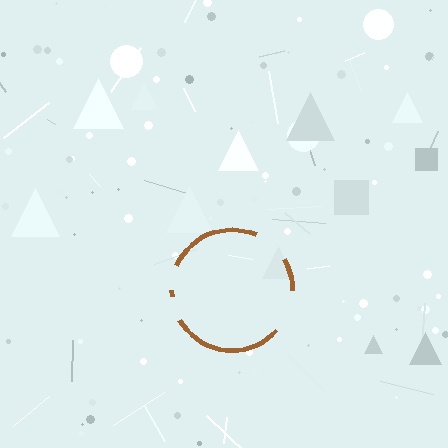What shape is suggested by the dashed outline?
The dashed outline suggests a circle.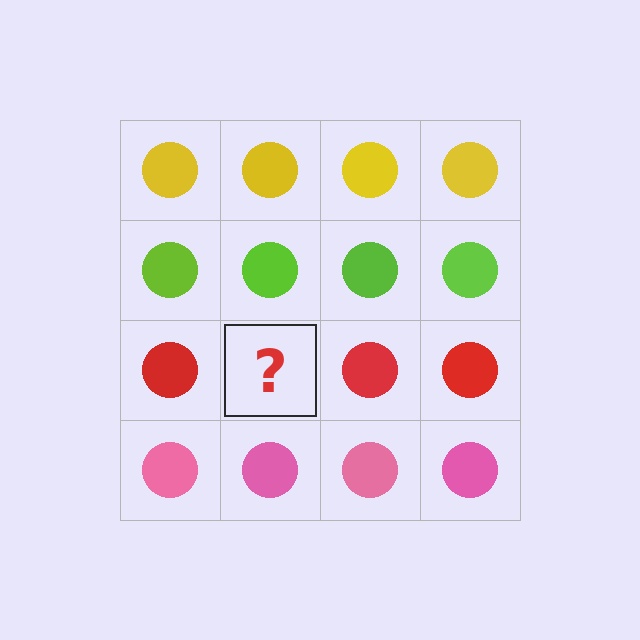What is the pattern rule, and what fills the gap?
The rule is that each row has a consistent color. The gap should be filled with a red circle.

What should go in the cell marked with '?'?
The missing cell should contain a red circle.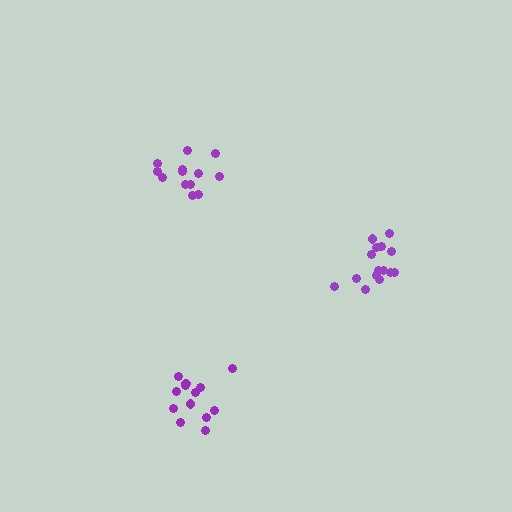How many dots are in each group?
Group 1: 15 dots, Group 2: 13 dots, Group 3: 13 dots (41 total).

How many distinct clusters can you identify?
There are 3 distinct clusters.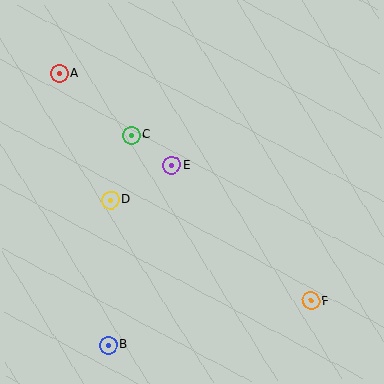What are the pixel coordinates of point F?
Point F is at (311, 301).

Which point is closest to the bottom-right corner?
Point F is closest to the bottom-right corner.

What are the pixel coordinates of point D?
Point D is at (110, 200).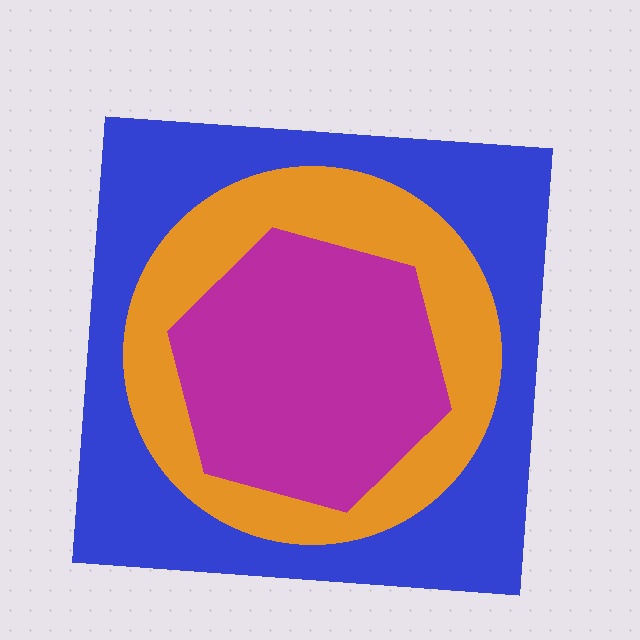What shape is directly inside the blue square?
The orange circle.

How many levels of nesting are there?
3.